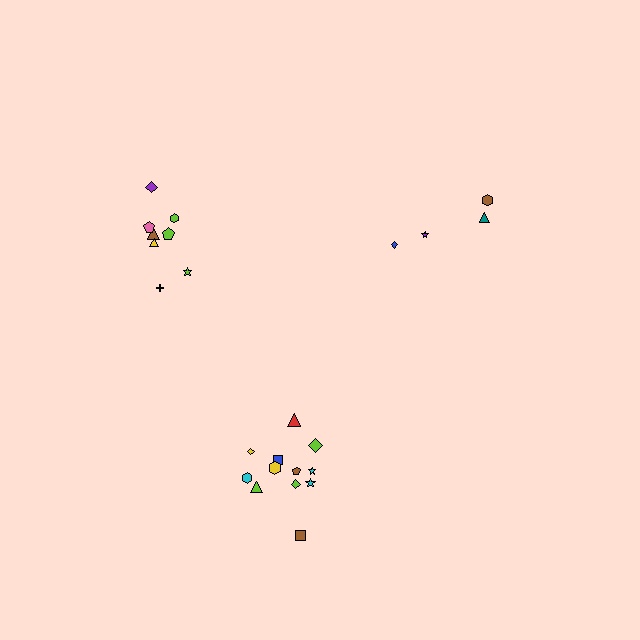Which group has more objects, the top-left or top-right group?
The top-left group.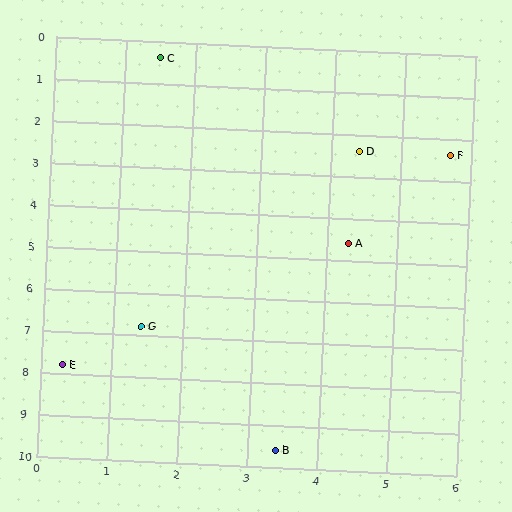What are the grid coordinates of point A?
Point A is at approximately (4.3, 4.6).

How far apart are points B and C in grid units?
Points B and C are about 9.4 grid units apart.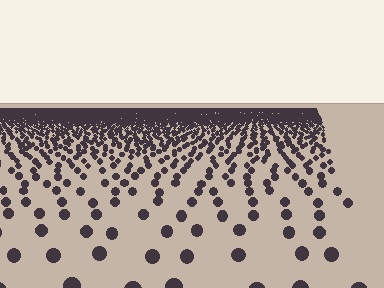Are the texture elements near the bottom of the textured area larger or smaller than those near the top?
Larger. Near the bottom, elements are closer to the viewer and appear at a bigger on-screen size.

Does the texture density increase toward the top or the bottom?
Density increases toward the top.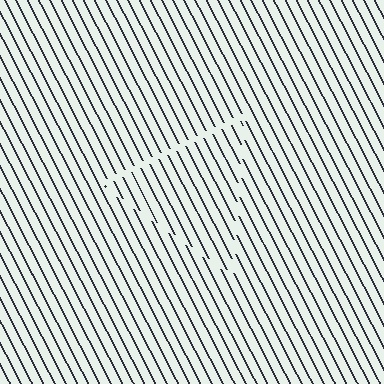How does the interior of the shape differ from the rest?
The interior of the shape contains the same grating, shifted by half a period — the contour is defined by the phase discontinuity where line-ends from the inner and outer gratings abut.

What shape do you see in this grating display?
An illusory triangle. The interior of the shape contains the same grating, shifted by half a period — the contour is defined by the phase discontinuity where line-ends from the inner and outer gratings abut.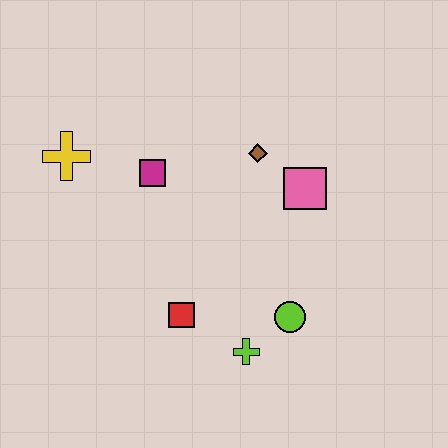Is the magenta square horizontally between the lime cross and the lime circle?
No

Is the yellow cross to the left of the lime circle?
Yes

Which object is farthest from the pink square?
The yellow cross is farthest from the pink square.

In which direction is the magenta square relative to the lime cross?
The magenta square is above the lime cross.